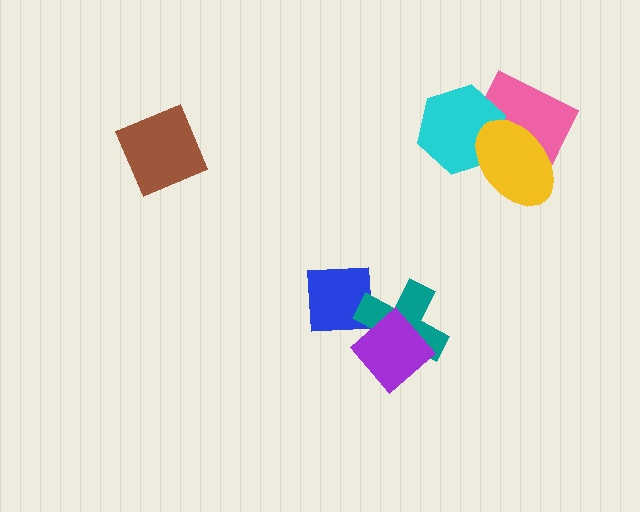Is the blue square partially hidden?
Yes, it is partially covered by another shape.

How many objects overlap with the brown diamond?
0 objects overlap with the brown diamond.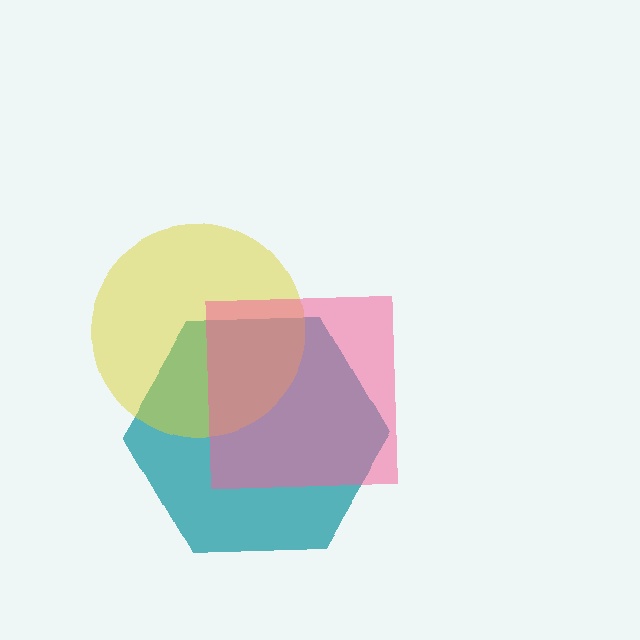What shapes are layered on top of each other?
The layered shapes are: a teal hexagon, a yellow circle, a pink square.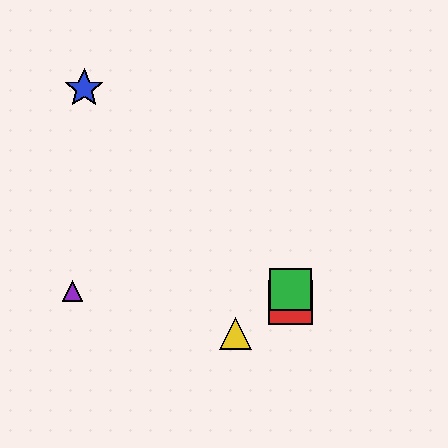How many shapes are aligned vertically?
2 shapes (the red square, the green square) are aligned vertically.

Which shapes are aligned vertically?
The red square, the green square are aligned vertically.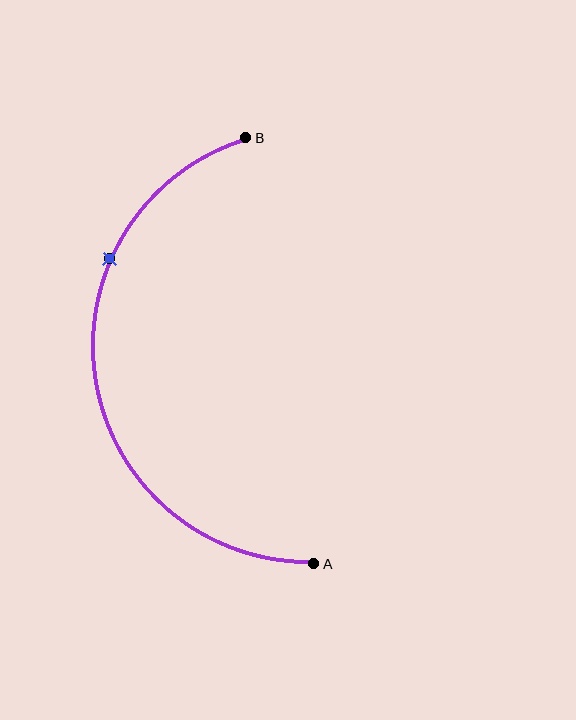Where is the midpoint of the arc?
The arc midpoint is the point on the curve farthest from the straight line joining A and B. It sits to the left of that line.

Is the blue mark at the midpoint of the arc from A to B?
No. The blue mark lies on the arc but is closer to endpoint B. The arc midpoint would be at the point on the curve equidistant along the arc from both A and B.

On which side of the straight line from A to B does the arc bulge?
The arc bulges to the left of the straight line connecting A and B.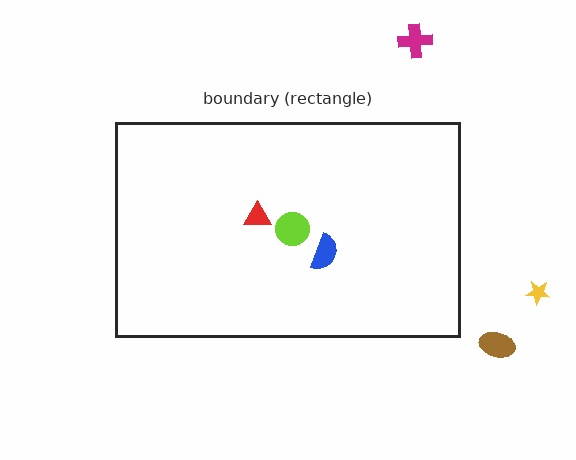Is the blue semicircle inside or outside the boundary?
Inside.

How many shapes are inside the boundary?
3 inside, 3 outside.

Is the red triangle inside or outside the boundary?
Inside.